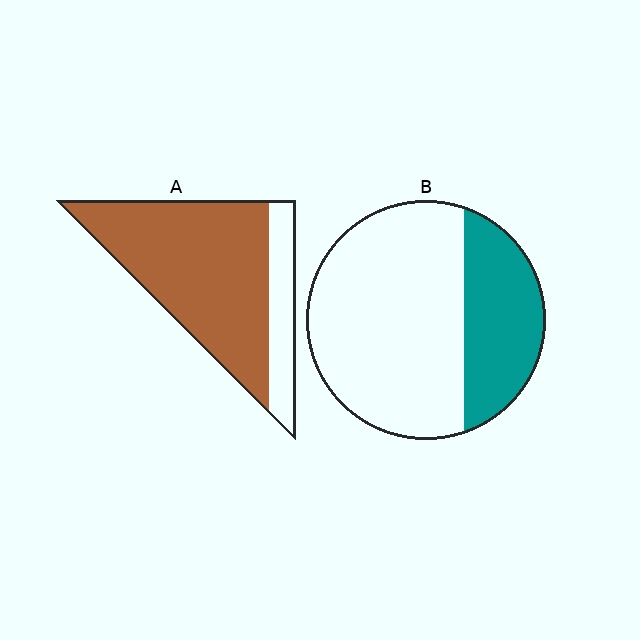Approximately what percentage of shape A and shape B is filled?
A is approximately 80% and B is approximately 30%.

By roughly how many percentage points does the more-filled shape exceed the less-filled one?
By roughly 50 percentage points (A over B).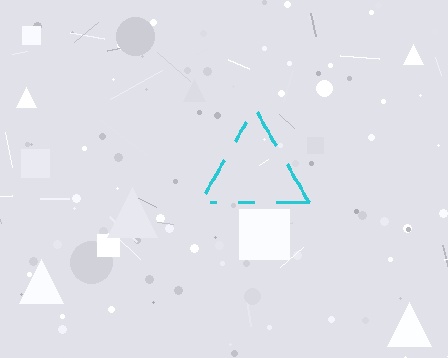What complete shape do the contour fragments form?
The contour fragments form a triangle.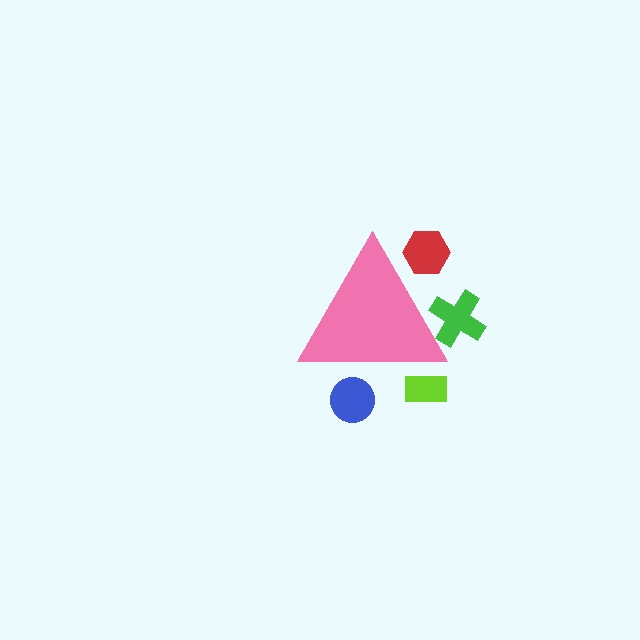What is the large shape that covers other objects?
A pink triangle.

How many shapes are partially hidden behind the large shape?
4 shapes are partially hidden.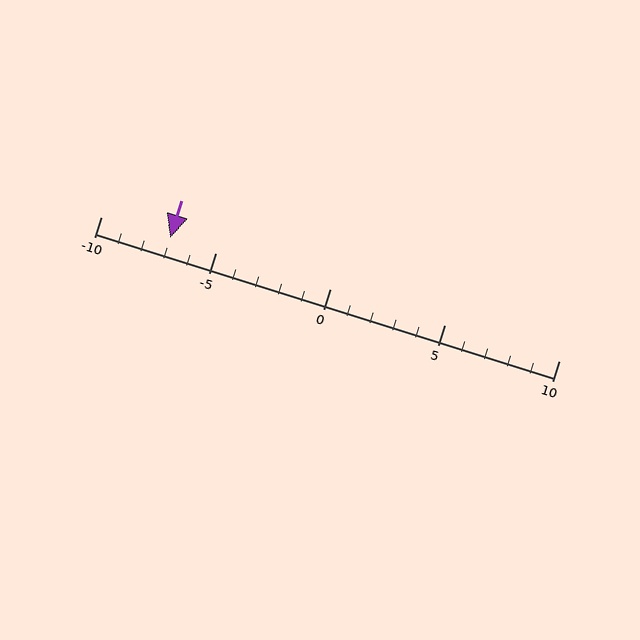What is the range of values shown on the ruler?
The ruler shows values from -10 to 10.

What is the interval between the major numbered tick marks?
The major tick marks are spaced 5 units apart.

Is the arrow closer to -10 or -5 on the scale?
The arrow is closer to -5.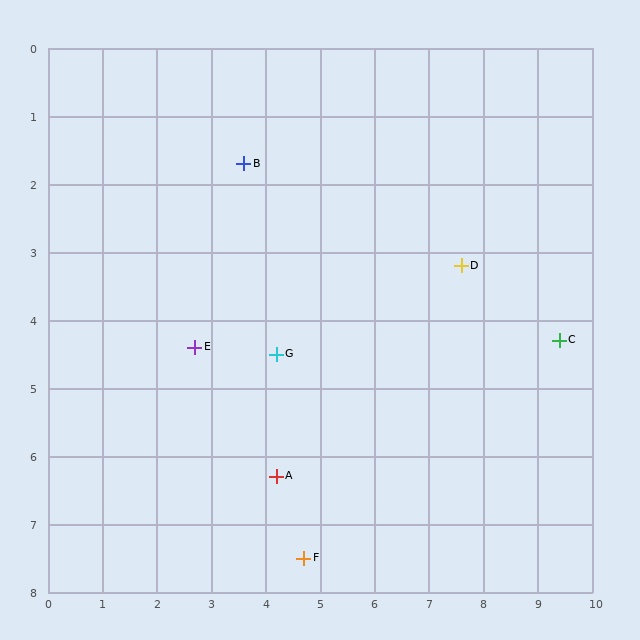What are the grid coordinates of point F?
Point F is at approximately (4.7, 7.5).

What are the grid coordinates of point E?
Point E is at approximately (2.7, 4.4).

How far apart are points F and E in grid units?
Points F and E are about 3.7 grid units apart.